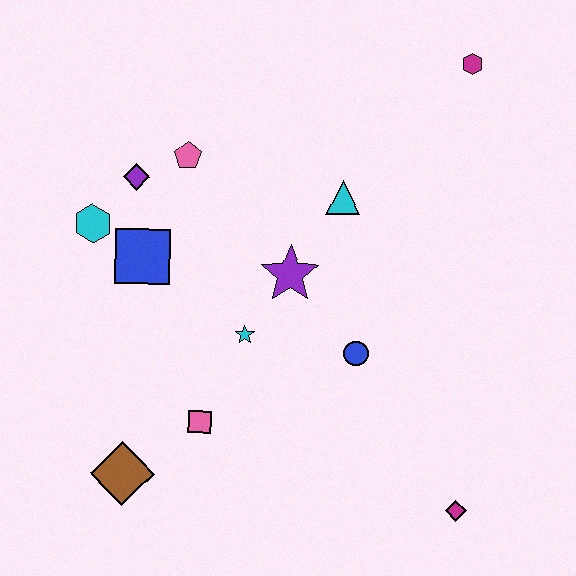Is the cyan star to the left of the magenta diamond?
Yes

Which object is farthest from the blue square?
The magenta diamond is farthest from the blue square.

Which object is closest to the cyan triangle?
The purple star is closest to the cyan triangle.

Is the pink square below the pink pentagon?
Yes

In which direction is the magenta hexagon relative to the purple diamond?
The magenta hexagon is to the right of the purple diamond.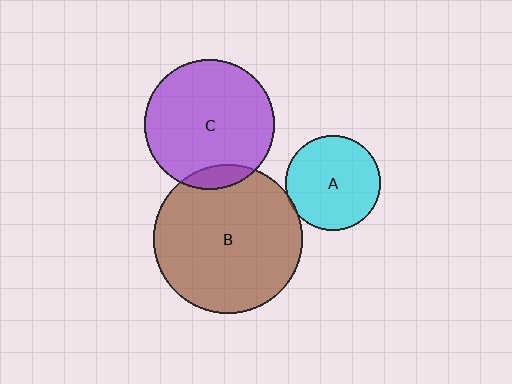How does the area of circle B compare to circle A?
Approximately 2.5 times.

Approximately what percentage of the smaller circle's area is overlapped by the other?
Approximately 5%.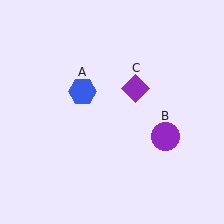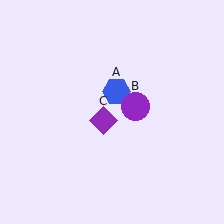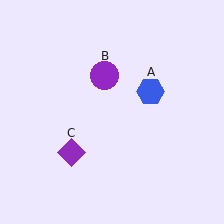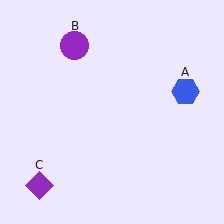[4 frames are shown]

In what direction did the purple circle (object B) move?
The purple circle (object B) moved up and to the left.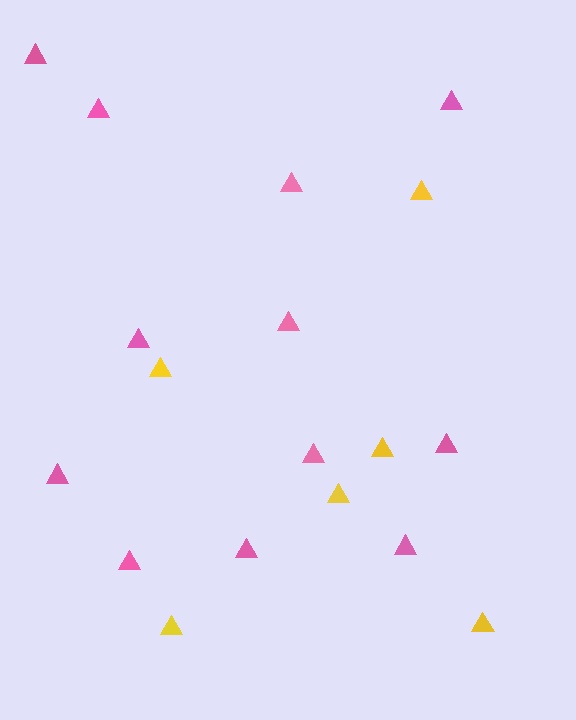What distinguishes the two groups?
There are 2 groups: one group of pink triangles (12) and one group of yellow triangles (6).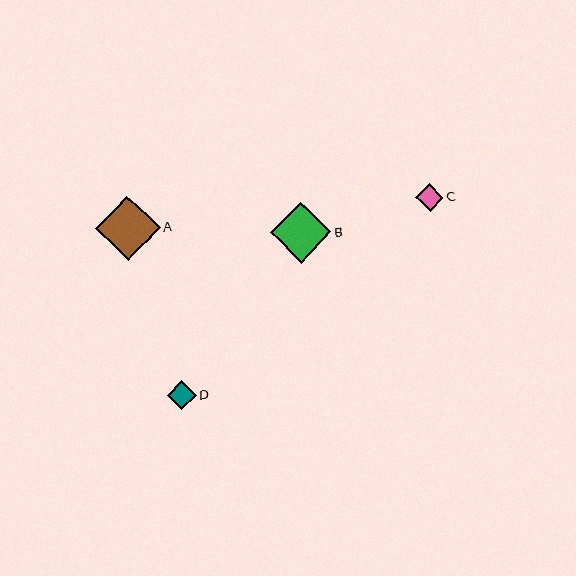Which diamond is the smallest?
Diamond C is the smallest with a size of approximately 27 pixels.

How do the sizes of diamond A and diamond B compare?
Diamond A and diamond B are approximately the same size.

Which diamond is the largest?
Diamond A is the largest with a size of approximately 65 pixels.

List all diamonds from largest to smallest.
From largest to smallest: A, B, D, C.